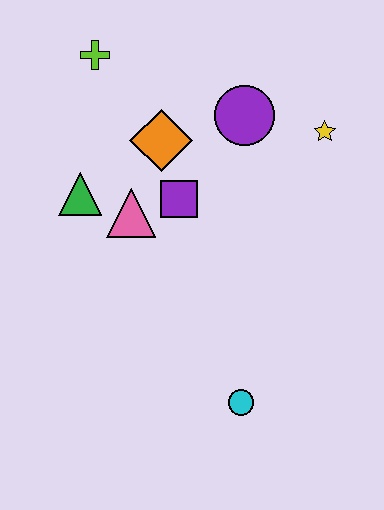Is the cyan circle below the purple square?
Yes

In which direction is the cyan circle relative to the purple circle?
The cyan circle is below the purple circle.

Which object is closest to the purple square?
The pink triangle is closest to the purple square.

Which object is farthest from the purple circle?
The cyan circle is farthest from the purple circle.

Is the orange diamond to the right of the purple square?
No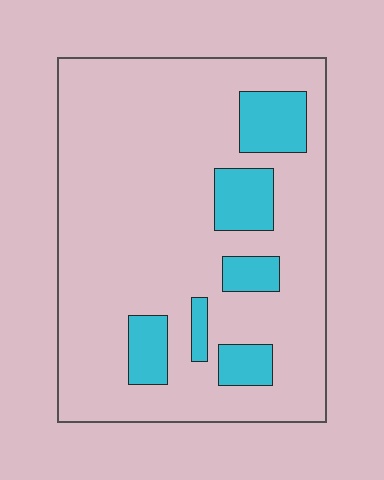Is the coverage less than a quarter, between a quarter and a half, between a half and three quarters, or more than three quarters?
Less than a quarter.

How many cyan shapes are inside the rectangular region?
6.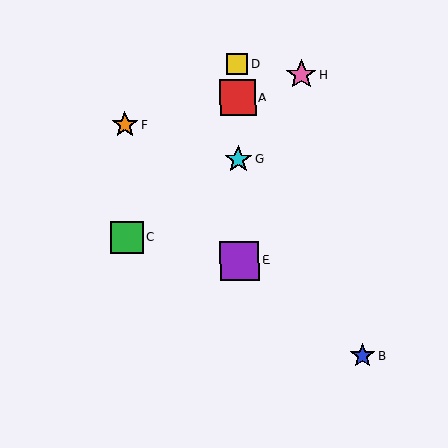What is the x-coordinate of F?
Object F is at x≈124.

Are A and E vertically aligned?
Yes, both are at x≈238.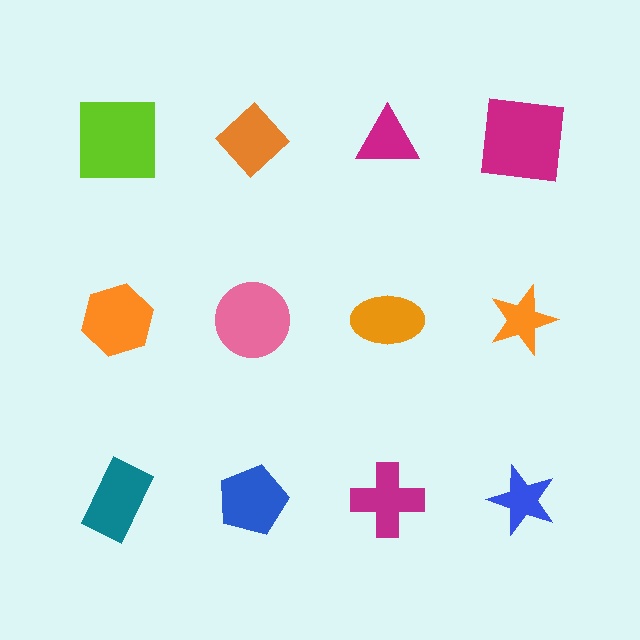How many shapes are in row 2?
4 shapes.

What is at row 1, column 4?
A magenta square.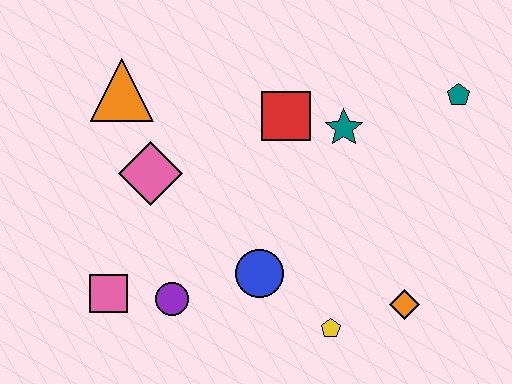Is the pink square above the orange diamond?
Yes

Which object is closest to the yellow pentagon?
The orange diamond is closest to the yellow pentagon.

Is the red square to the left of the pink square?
No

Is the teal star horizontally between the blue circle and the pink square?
No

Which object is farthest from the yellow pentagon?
The orange triangle is farthest from the yellow pentagon.